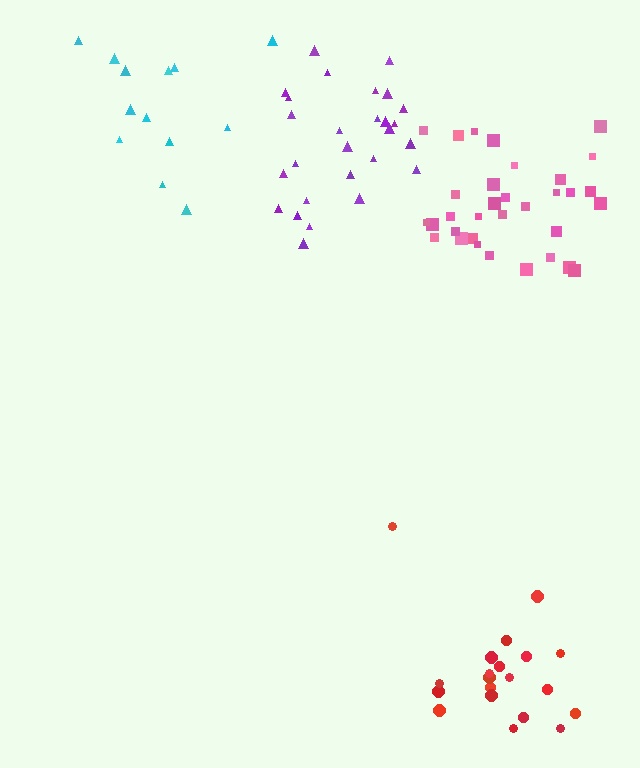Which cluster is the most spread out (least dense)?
Cyan.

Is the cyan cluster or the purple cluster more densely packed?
Purple.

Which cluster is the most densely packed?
Pink.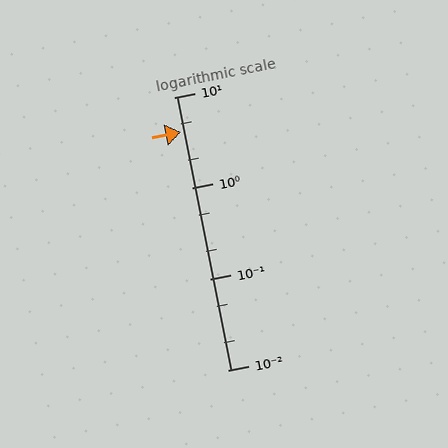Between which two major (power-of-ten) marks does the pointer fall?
The pointer is between 1 and 10.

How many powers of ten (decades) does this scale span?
The scale spans 3 decades, from 0.01 to 10.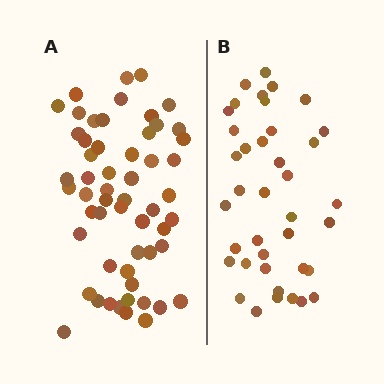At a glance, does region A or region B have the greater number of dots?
Region A (the left region) has more dots.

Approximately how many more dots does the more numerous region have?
Region A has approximately 15 more dots than region B.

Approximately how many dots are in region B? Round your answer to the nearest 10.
About 40 dots. (The exact count is 39, which rounds to 40.)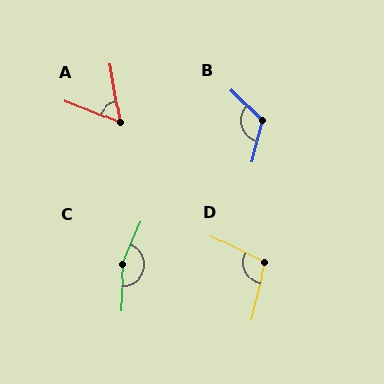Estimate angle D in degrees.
Approximately 102 degrees.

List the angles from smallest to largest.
A (58°), D (102°), B (120°), C (160°).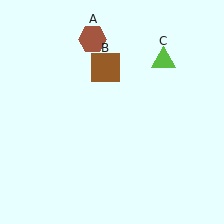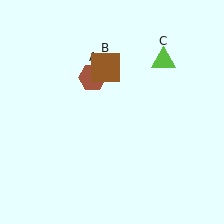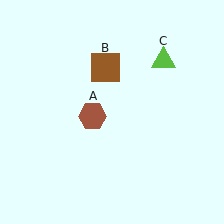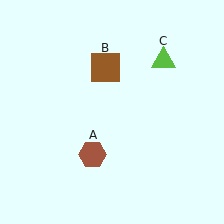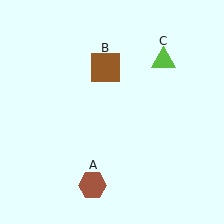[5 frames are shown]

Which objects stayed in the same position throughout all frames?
Brown square (object B) and lime triangle (object C) remained stationary.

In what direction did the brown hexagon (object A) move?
The brown hexagon (object A) moved down.